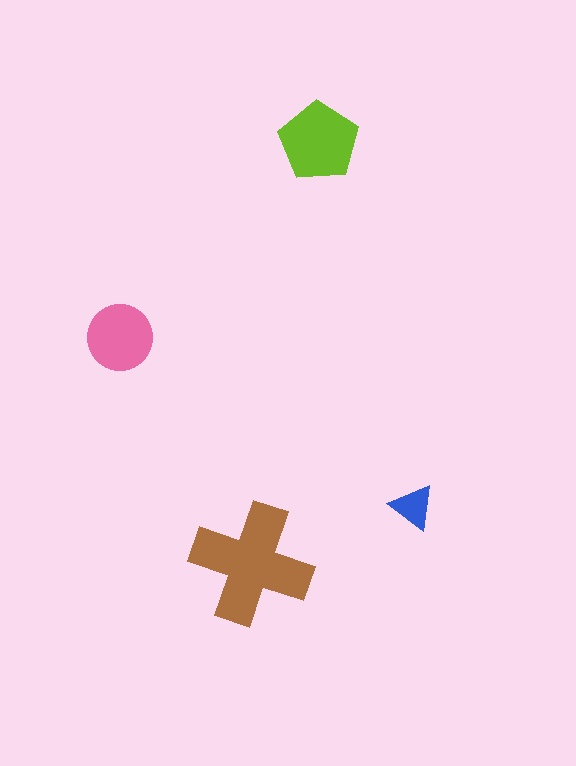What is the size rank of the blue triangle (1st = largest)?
4th.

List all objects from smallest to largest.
The blue triangle, the pink circle, the lime pentagon, the brown cross.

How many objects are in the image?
There are 4 objects in the image.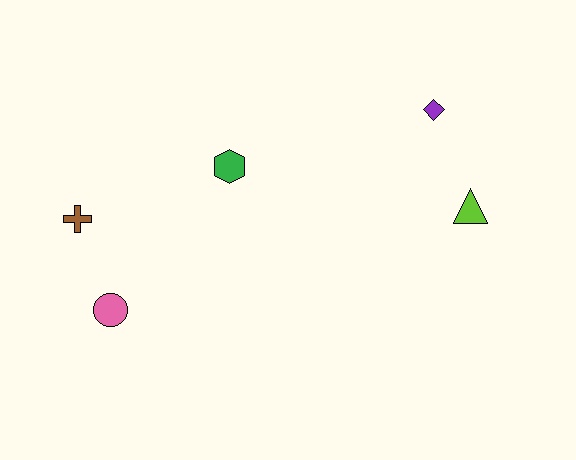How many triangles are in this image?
There is 1 triangle.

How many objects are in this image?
There are 5 objects.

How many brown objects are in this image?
There is 1 brown object.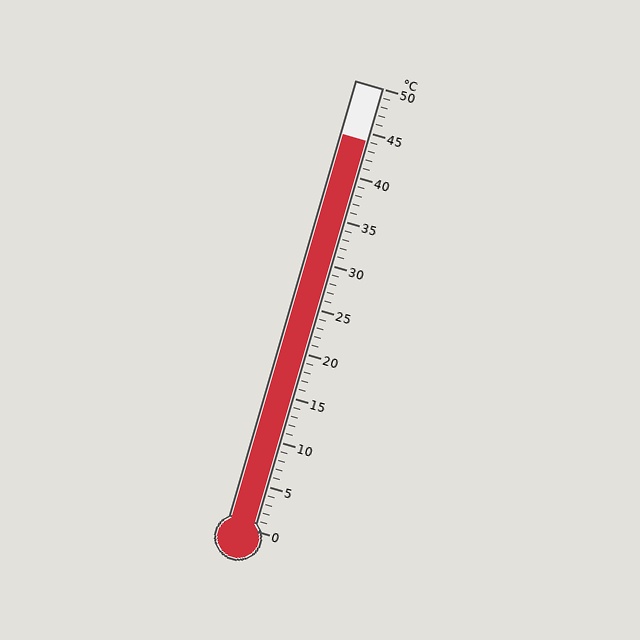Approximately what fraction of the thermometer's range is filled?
The thermometer is filled to approximately 90% of its range.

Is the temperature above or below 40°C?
The temperature is above 40°C.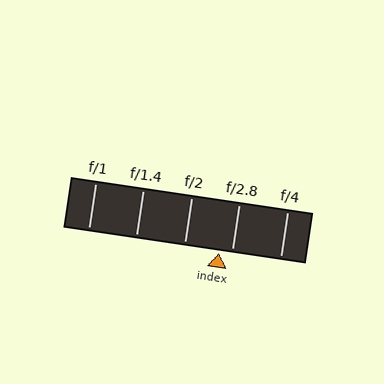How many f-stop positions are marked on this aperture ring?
There are 5 f-stop positions marked.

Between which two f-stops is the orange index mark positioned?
The index mark is between f/2 and f/2.8.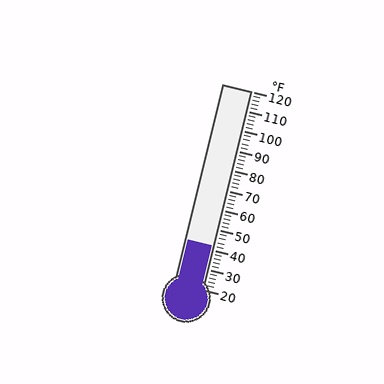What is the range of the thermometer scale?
The thermometer scale ranges from 20°F to 120°F.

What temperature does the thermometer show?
The thermometer shows approximately 42°F.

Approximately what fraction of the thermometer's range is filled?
The thermometer is filled to approximately 20% of its range.